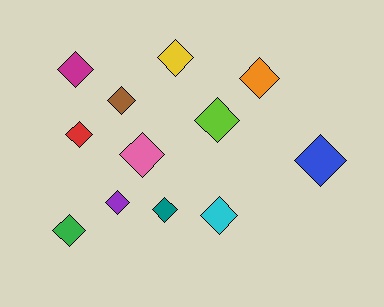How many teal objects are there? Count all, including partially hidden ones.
There is 1 teal object.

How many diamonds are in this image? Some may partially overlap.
There are 12 diamonds.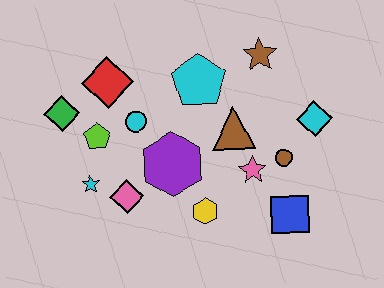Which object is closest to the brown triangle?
The pink star is closest to the brown triangle.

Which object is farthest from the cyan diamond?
The green diamond is farthest from the cyan diamond.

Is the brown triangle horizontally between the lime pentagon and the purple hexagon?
No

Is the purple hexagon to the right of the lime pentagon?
Yes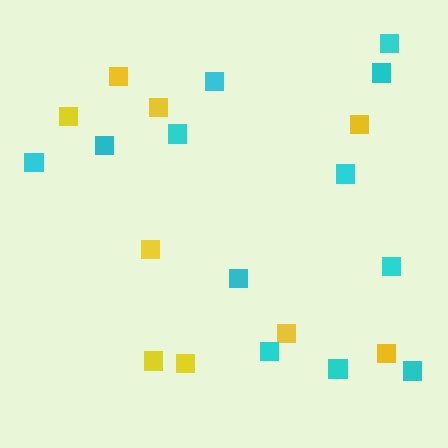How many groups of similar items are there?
There are 2 groups: one group of yellow squares (9) and one group of cyan squares (12).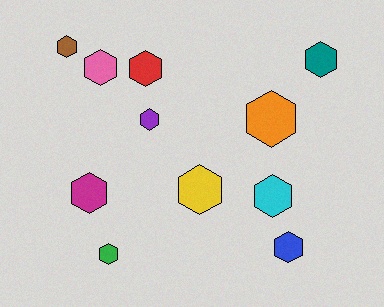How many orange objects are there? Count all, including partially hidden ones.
There is 1 orange object.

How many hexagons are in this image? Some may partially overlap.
There are 11 hexagons.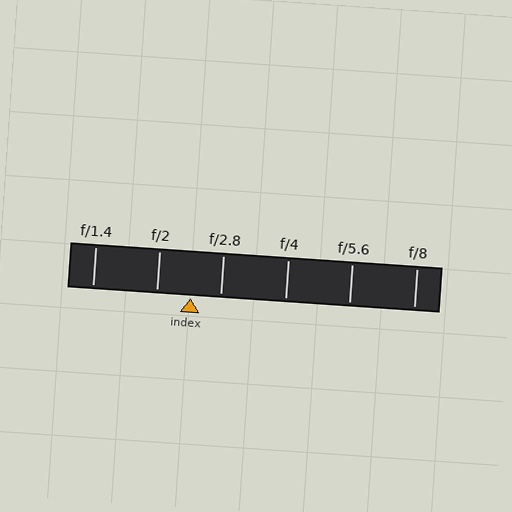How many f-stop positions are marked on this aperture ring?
There are 6 f-stop positions marked.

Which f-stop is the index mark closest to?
The index mark is closest to f/2.8.